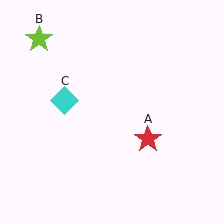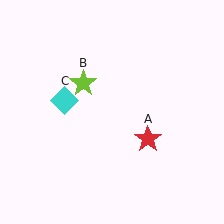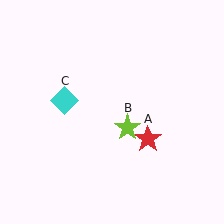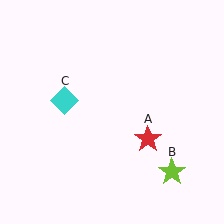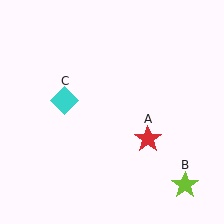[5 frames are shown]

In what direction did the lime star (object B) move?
The lime star (object B) moved down and to the right.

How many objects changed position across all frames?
1 object changed position: lime star (object B).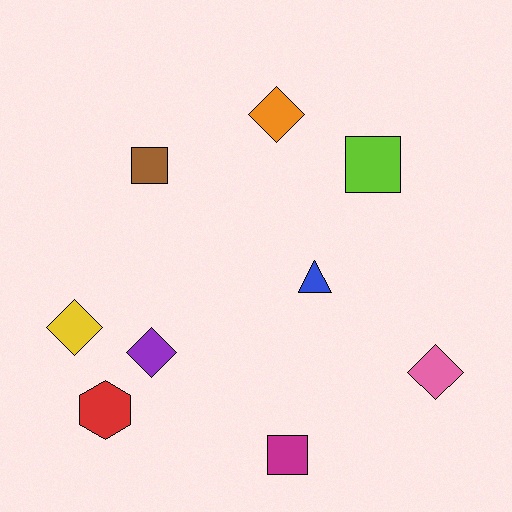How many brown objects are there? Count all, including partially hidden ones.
There is 1 brown object.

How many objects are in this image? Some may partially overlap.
There are 9 objects.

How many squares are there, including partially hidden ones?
There are 3 squares.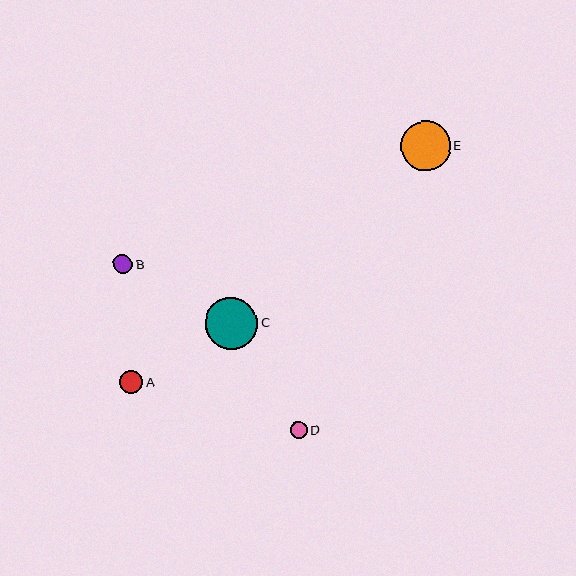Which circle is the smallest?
Circle D is the smallest with a size of approximately 17 pixels.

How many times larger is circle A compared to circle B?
Circle A is approximately 1.2 times the size of circle B.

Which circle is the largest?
Circle C is the largest with a size of approximately 52 pixels.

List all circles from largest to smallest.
From largest to smallest: C, E, A, B, D.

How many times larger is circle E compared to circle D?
Circle E is approximately 2.9 times the size of circle D.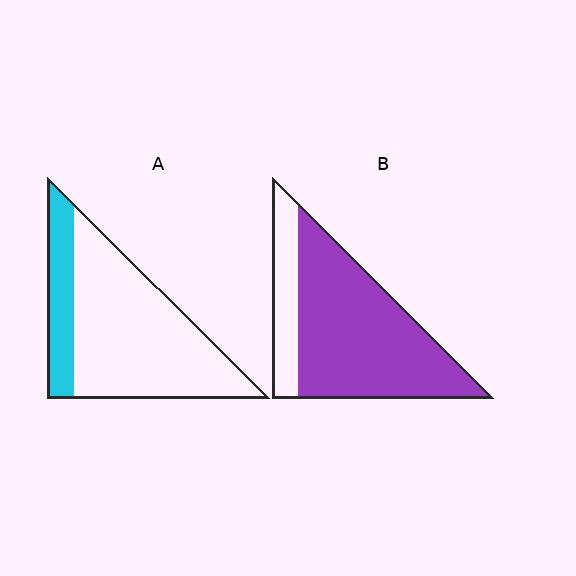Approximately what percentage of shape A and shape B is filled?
A is approximately 25% and B is approximately 80%.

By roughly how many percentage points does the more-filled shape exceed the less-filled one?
By roughly 55 percentage points (B over A).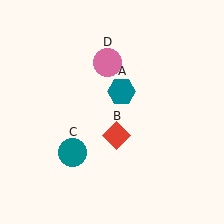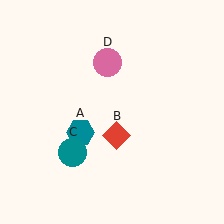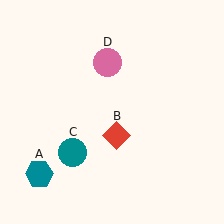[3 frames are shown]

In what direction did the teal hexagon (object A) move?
The teal hexagon (object A) moved down and to the left.